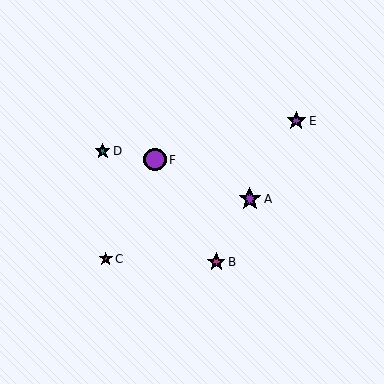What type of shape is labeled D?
Shape D is a teal star.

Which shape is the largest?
The purple star (labeled A) is the largest.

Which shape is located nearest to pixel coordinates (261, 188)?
The purple star (labeled A) at (250, 199) is nearest to that location.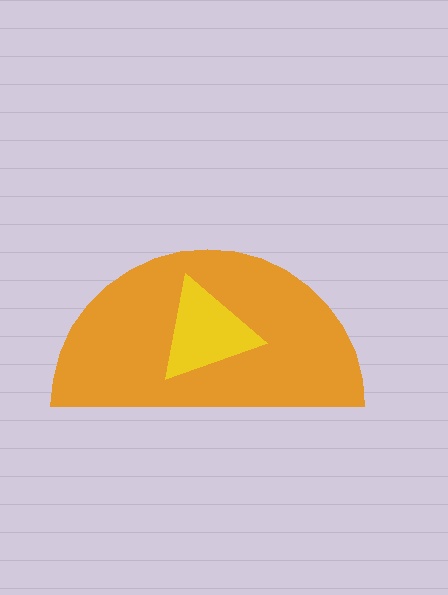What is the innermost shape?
The yellow triangle.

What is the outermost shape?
The orange semicircle.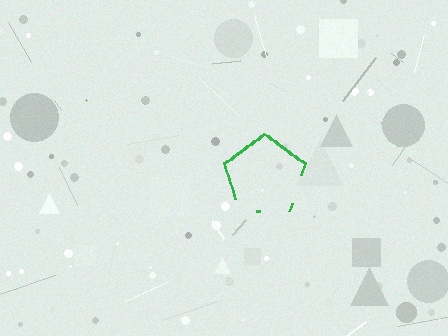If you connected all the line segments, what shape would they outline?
They would outline a pentagon.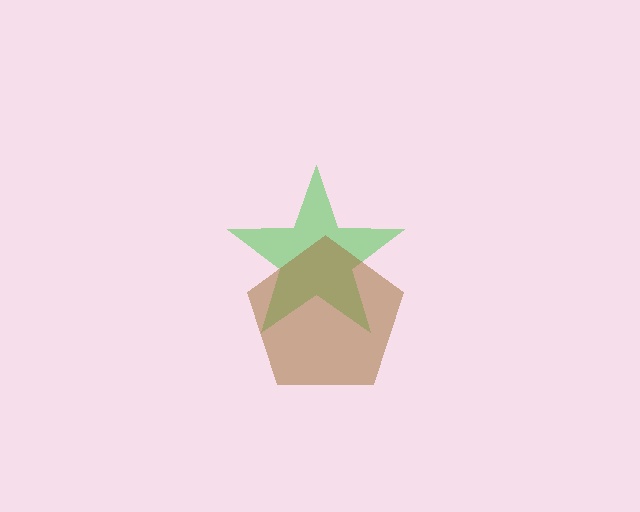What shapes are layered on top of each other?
The layered shapes are: a green star, a brown pentagon.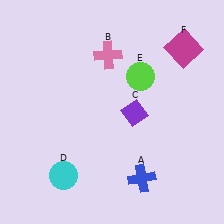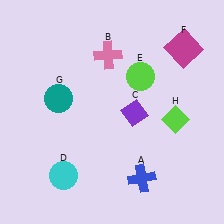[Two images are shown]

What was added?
A teal circle (G), a lime diamond (H) were added in Image 2.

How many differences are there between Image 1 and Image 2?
There are 2 differences between the two images.